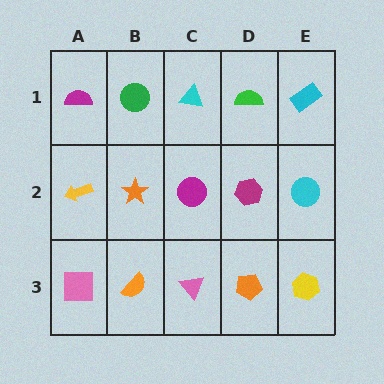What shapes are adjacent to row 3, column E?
A cyan circle (row 2, column E), an orange pentagon (row 3, column D).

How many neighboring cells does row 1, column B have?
3.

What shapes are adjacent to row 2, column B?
A green circle (row 1, column B), an orange semicircle (row 3, column B), a yellow arrow (row 2, column A), a magenta circle (row 2, column C).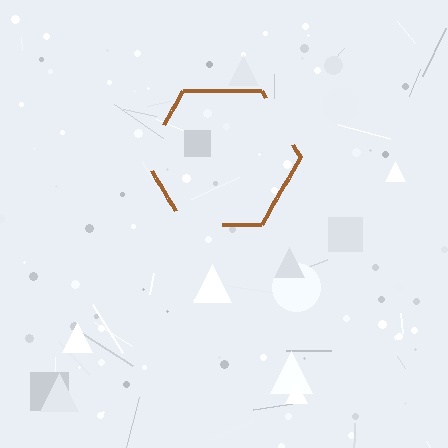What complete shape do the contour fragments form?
The contour fragments form a hexagon.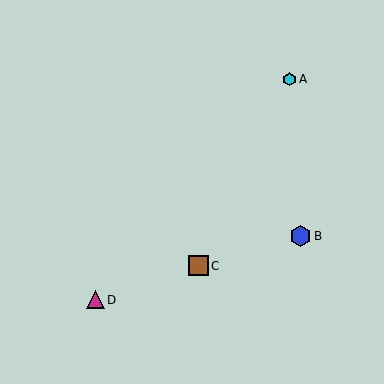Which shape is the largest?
The blue hexagon (labeled B) is the largest.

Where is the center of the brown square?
The center of the brown square is at (199, 266).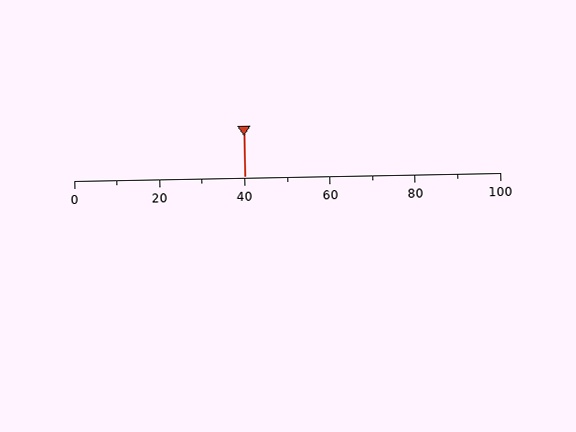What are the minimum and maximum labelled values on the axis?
The axis runs from 0 to 100.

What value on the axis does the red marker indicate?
The marker indicates approximately 40.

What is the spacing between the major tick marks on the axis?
The major ticks are spaced 20 apart.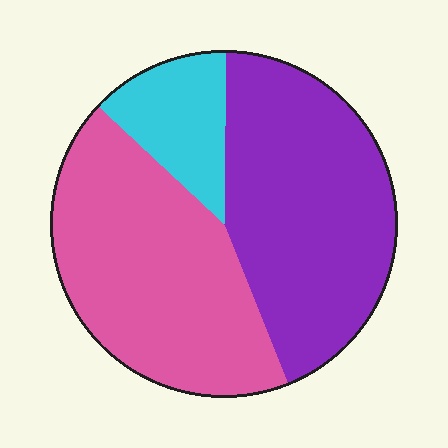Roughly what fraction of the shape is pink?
Pink takes up between a quarter and a half of the shape.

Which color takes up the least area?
Cyan, at roughly 15%.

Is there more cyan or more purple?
Purple.